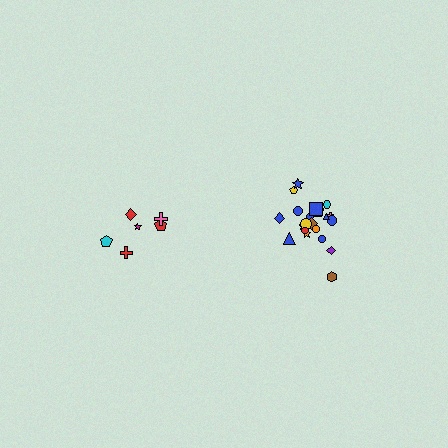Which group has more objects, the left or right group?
The right group.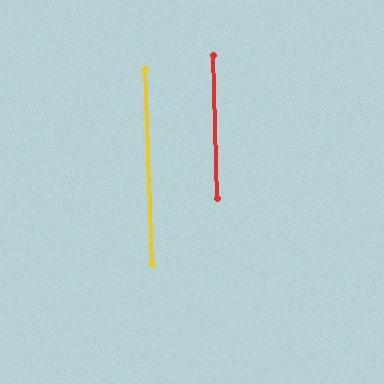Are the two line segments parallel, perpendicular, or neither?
Parallel — their directions differ by only 0.1°.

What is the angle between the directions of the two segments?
Approximately 0 degrees.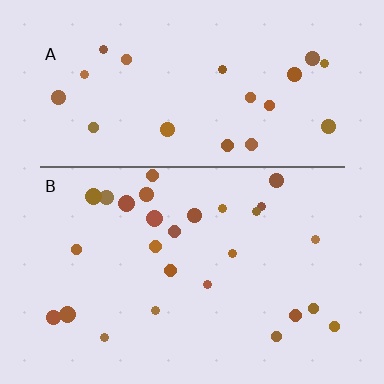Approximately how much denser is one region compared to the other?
Approximately 1.2× — region B over region A.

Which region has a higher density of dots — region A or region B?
B (the bottom).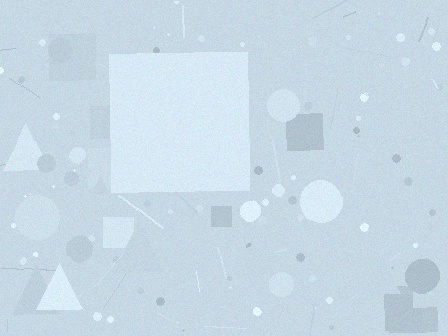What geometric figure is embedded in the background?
A square is embedded in the background.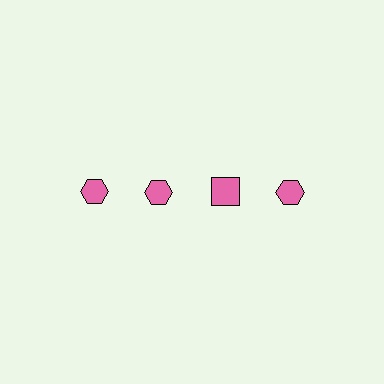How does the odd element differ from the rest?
It has a different shape: square instead of hexagon.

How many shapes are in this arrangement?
There are 4 shapes arranged in a grid pattern.